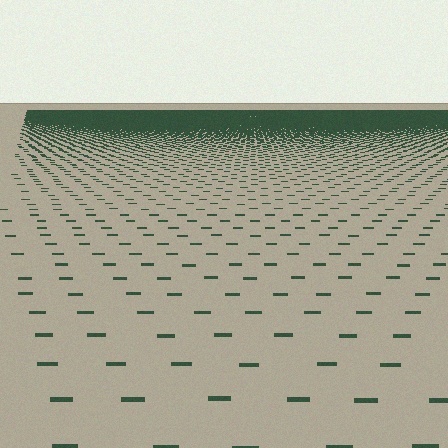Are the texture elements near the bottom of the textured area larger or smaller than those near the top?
Larger. Near the bottom, elements are closer to the viewer and appear at a bigger on-screen size.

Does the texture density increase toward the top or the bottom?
Density increases toward the top.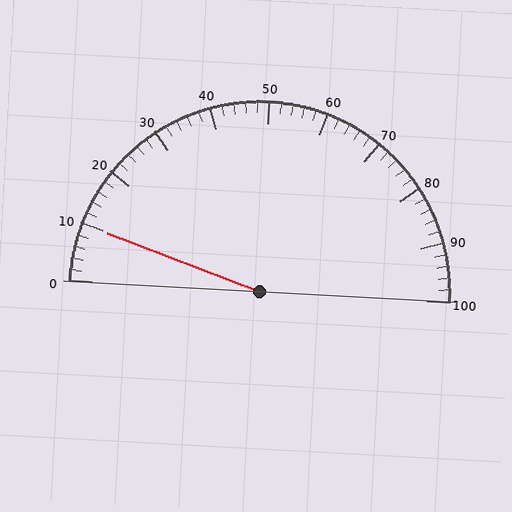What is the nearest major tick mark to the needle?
The nearest major tick mark is 10.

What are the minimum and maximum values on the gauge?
The gauge ranges from 0 to 100.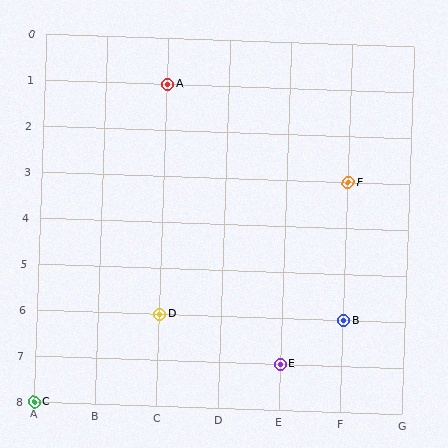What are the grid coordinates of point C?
Point C is at grid coordinates (A, 8).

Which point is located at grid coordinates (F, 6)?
Point B is at (F, 6).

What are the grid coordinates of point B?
Point B is at grid coordinates (F, 6).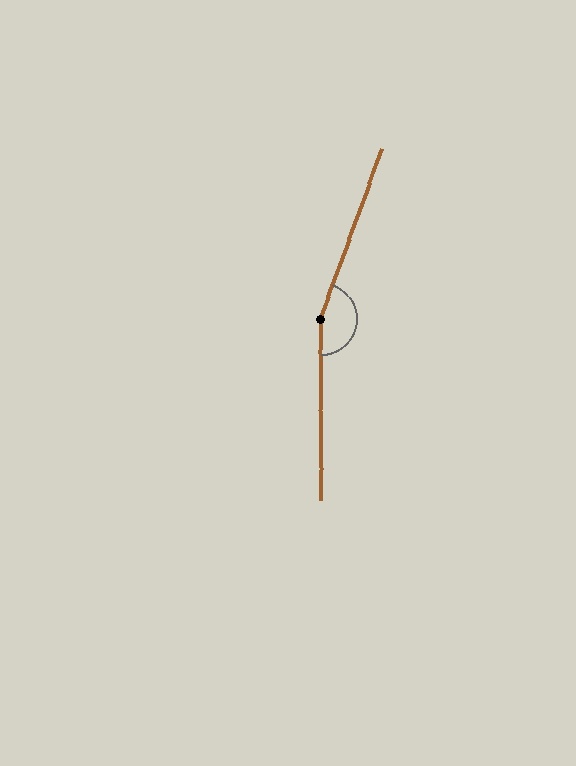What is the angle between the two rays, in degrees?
Approximately 160 degrees.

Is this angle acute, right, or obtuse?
It is obtuse.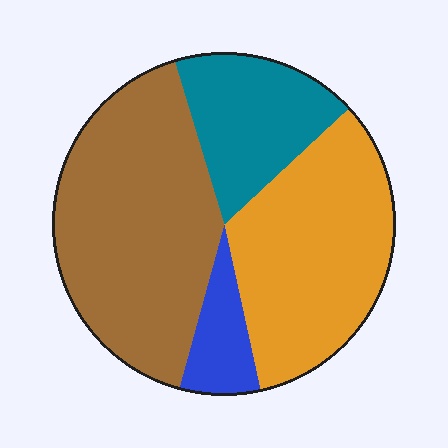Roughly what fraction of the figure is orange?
Orange takes up about one third (1/3) of the figure.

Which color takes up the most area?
Brown, at roughly 40%.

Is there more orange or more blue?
Orange.